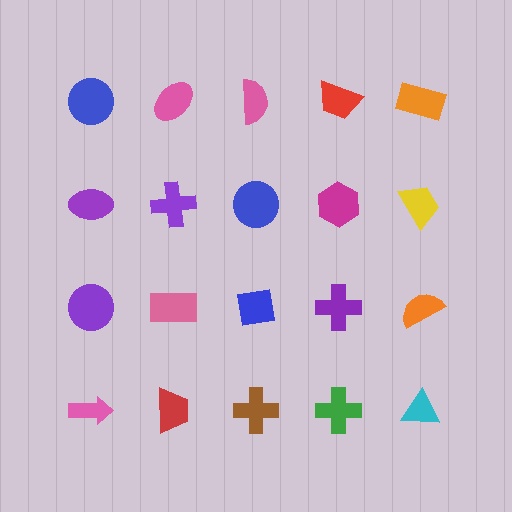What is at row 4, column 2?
A red trapezoid.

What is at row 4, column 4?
A green cross.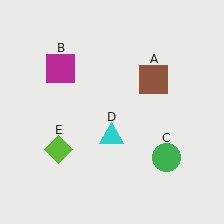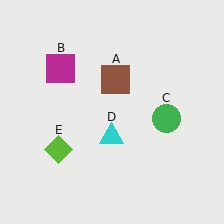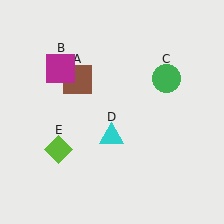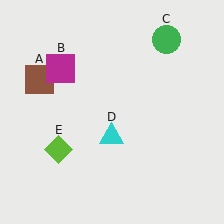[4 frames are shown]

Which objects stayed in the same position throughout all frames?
Magenta square (object B) and cyan triangle (object D) and lime diamond (object E) remained stationary.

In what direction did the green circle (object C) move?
The green circle (object C) moved up.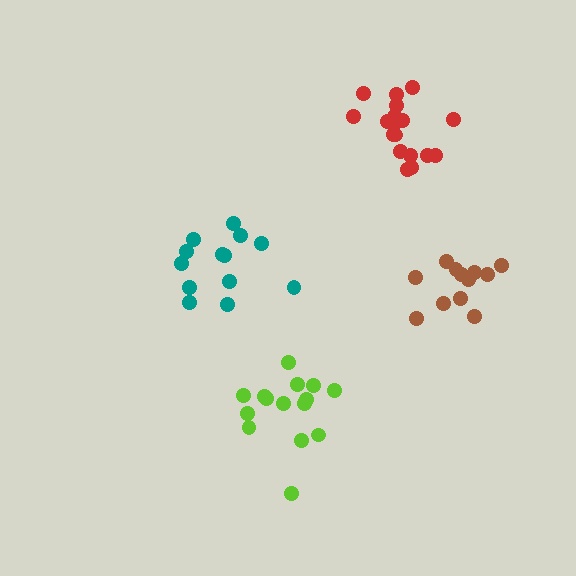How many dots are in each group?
Group 1: 13 dots, Group 2: 15 dots, Group 3: 18 dots, Group 4: 12 dots (58 total).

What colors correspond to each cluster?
The clusters are colored: teal, lime, red, brown.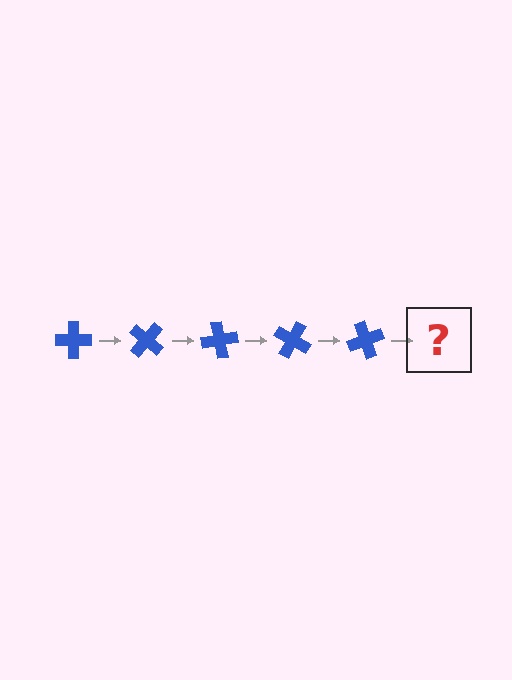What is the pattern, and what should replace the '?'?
The pattern is that the cross rotates 40 degrees each step. The '?' should be a blue cross rotated 200 degrees.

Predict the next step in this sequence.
The next step is a blue cross rotated 200 degrees.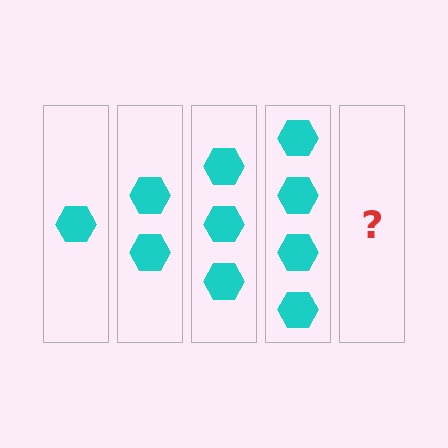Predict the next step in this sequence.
The next step is 5 hexagons.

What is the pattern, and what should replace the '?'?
The pattern is that each step adds one more hexagon. The '?' should be 5 hexagons.